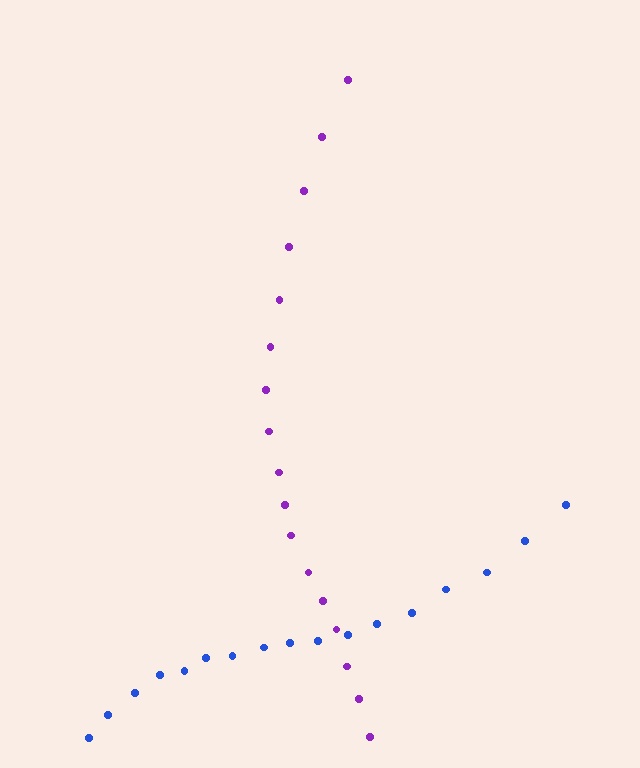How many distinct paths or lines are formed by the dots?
There are 2 distinct paths.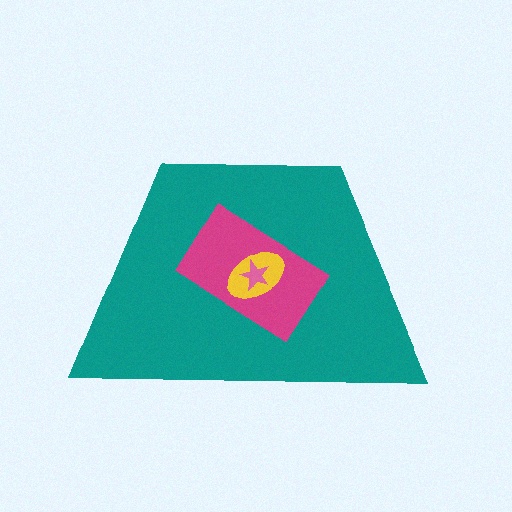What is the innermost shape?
The pink star.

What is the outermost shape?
The teal trapezoid.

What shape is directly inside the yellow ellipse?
The pink star.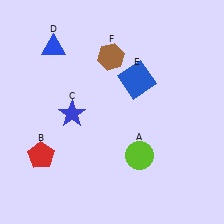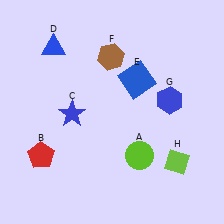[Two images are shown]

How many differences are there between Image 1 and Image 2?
There are 2 differences between the two images.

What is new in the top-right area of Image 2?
A blue hexagon (G) was added in the top-right area of Image 2.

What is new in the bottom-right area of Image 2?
A lime diamond (H) was added in the bottom-right area of Image 2.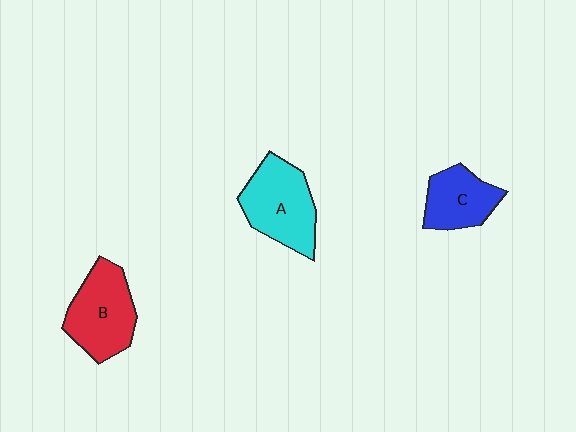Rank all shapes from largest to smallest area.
From largest to smallest: A (cyan), B (red), C (blue).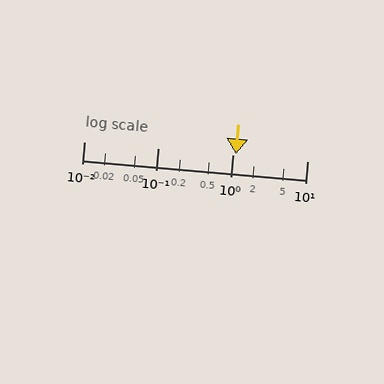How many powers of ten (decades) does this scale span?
The scale spans 3 decades, from 0.01 to 10.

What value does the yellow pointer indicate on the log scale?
The pointer indicates approximately 1.1.